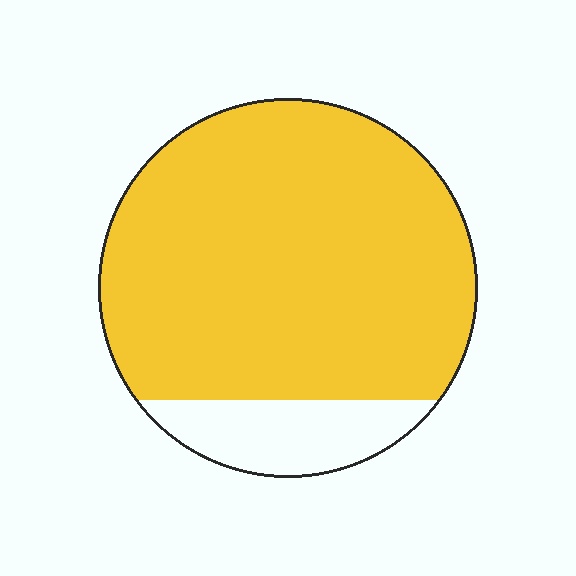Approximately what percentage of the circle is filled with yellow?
Approximately 85%.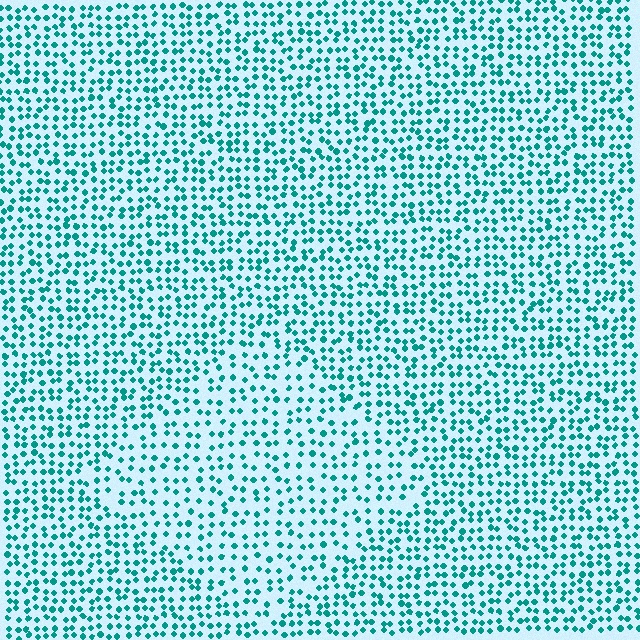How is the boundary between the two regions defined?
The boundary is defined by a change in element density (approximately 1.5x ratio). All elements are the same color, size, and shape.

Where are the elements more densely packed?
The elements are more densely packed outside the diamond boundary.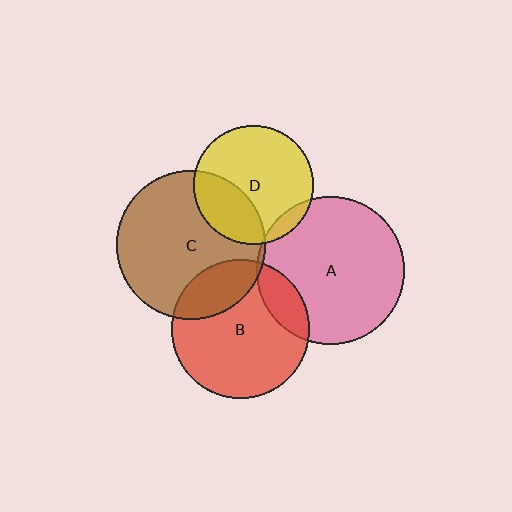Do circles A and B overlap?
Yes.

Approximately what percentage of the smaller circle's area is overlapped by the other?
Approximately 15%.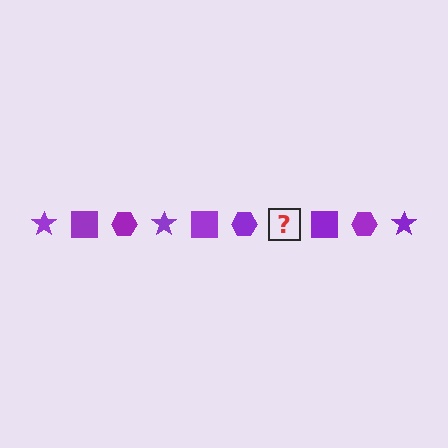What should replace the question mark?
The question mark should be replaced with a purple star.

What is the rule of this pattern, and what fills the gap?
The rule is that the pattern cycles through star, square, hexagon shapes in purple. The gap should be filled with a purple star.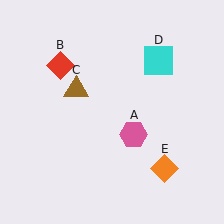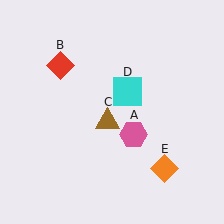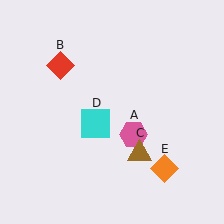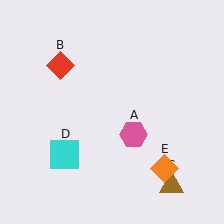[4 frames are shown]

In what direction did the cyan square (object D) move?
The cyan square (object D) moved down and to the left.